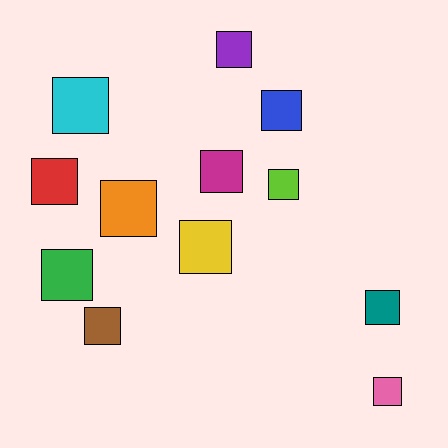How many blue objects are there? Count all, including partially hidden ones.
There is 1 blue object.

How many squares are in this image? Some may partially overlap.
There are 12 squares.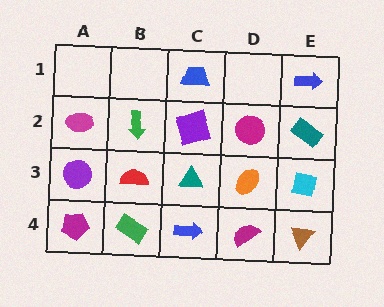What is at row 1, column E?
A blue arrow.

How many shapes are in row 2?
5 shapes.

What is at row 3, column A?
A purple circle.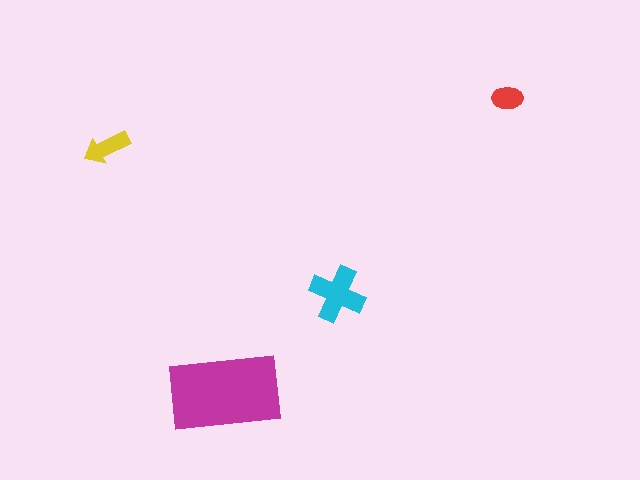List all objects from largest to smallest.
The magenta rectangle, the cyan cross, the yellow arrow, the red ellipse.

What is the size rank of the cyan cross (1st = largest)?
2nd.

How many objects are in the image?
There are 4 objects in the image.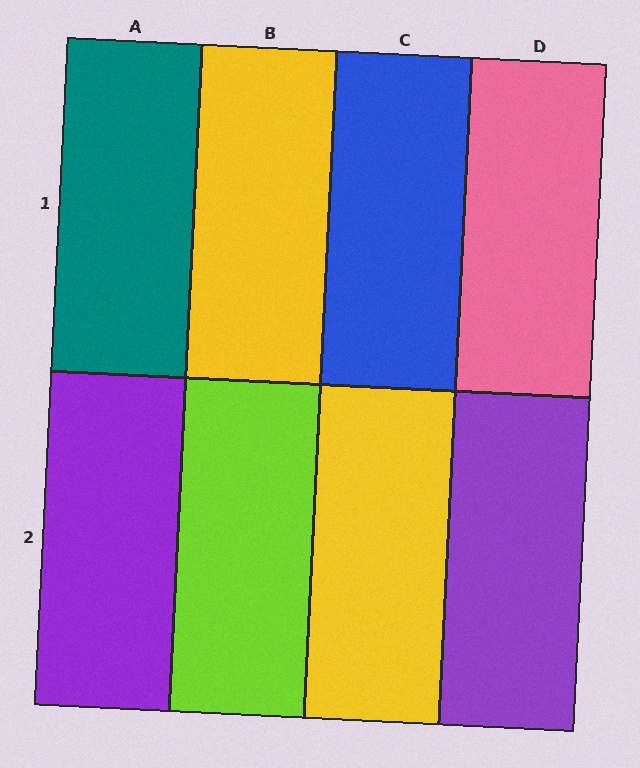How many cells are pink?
1 cell is pink.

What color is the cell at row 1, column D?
Pink.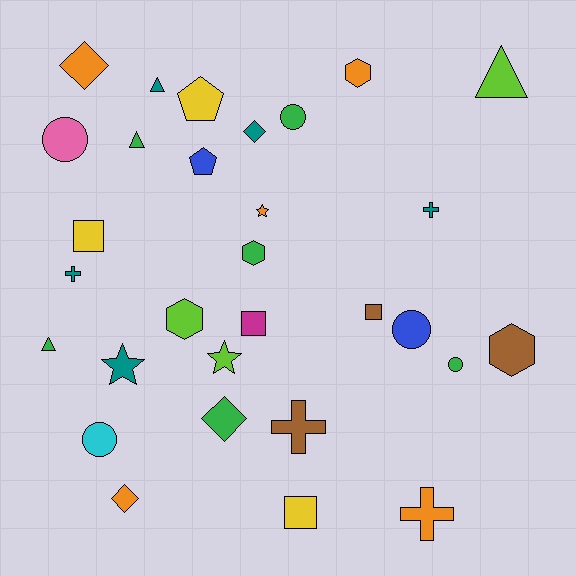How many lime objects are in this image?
There are 3 lime objects.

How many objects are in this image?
There are 30 objects.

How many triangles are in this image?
There are 4 triangles.